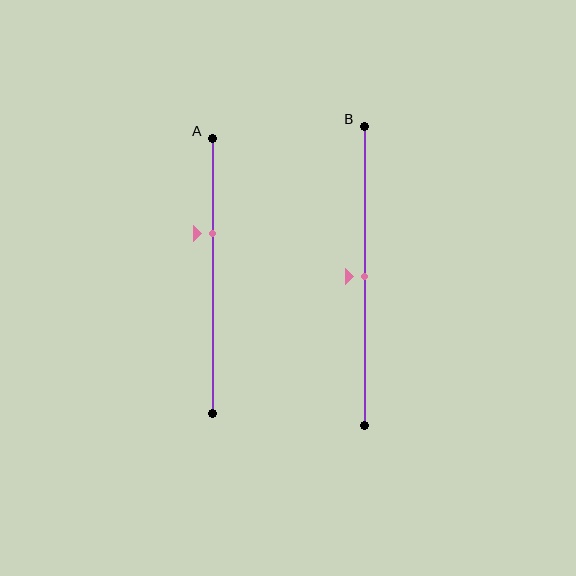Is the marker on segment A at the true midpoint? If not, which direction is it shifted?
No, the marker on segment A is shifted upward by about 16% of the segment length.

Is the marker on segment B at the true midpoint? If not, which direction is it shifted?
Yes, the marker on segment B is at the true midpoint.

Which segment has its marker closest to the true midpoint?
Segment B has its marker closest to the true midpoint.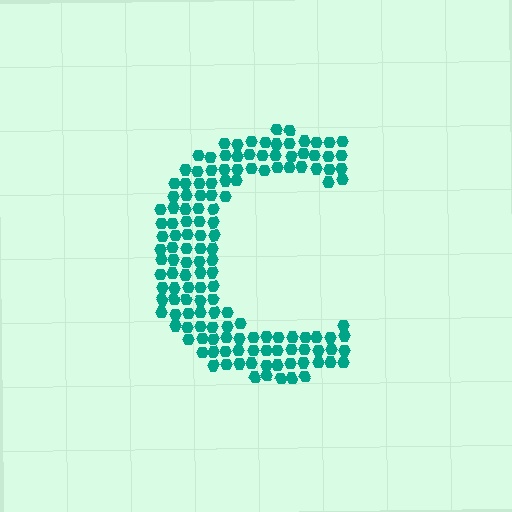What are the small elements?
The small elements are hexagons.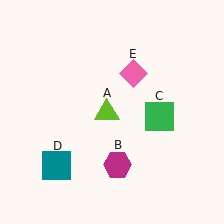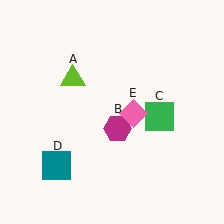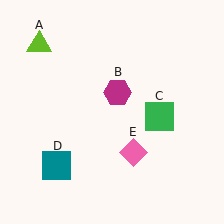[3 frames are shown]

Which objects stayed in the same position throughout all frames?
Green square (object C) and teal square (object D) remained stationary.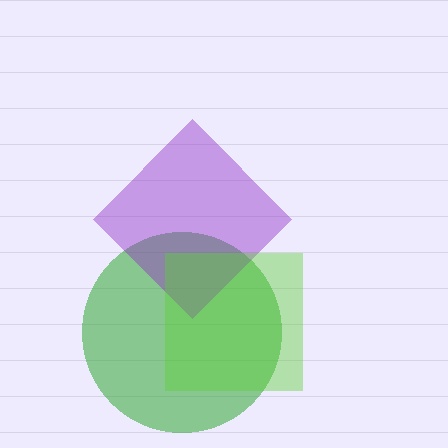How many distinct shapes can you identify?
There are 3 distinct shapes: a green circle, a purple diamond, a lime square.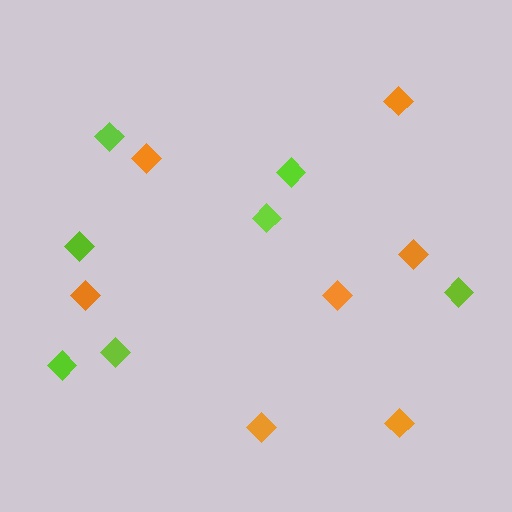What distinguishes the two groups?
There are 2 groups: one group of lime diamonds (7) and one group of orange diamonds (7).